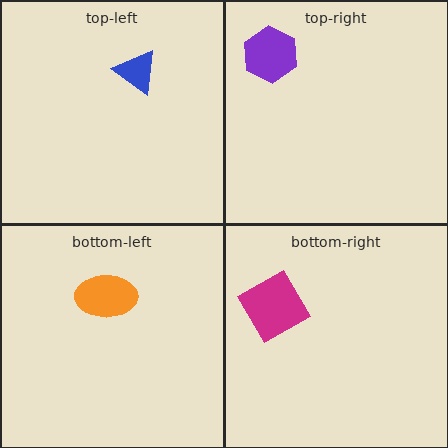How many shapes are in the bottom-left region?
1.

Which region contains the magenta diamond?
The bottom-right region.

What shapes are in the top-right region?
The purple hexagon.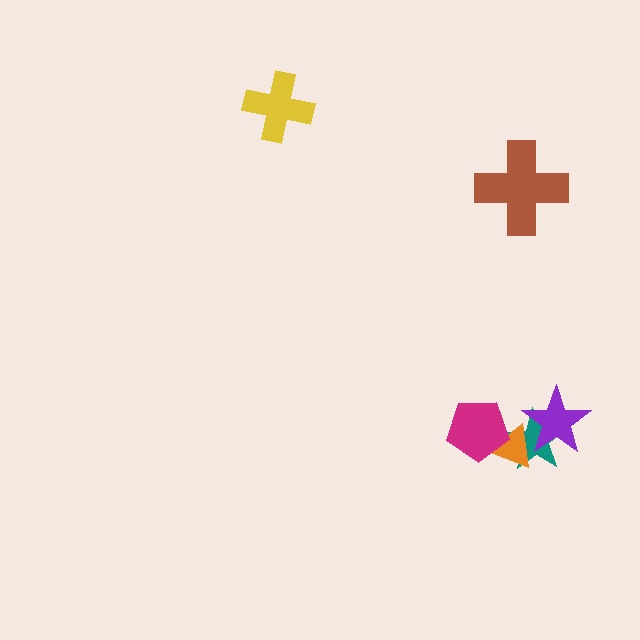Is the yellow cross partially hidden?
No, no other shape covers it.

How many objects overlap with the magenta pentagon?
2 objects overlap with the magenta pentagon.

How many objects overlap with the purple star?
2 objects overlap with the purple star.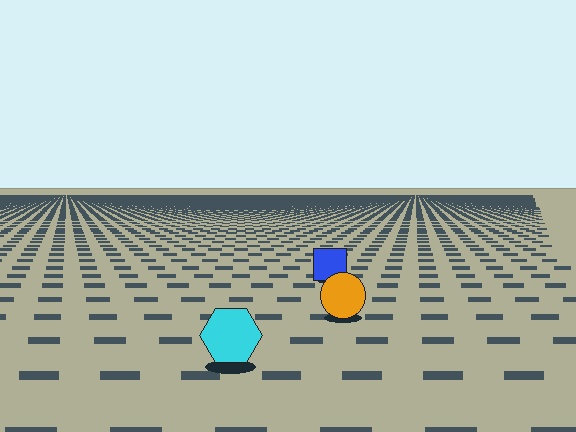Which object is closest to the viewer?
The cyan hexagon is closest. The texture marks near it are larger and more spread out.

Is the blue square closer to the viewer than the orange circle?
No. The orange circle is closer — you can tell from the texture gradient: the ground texture is coarser near it.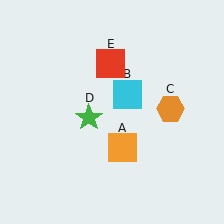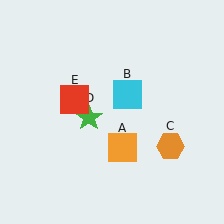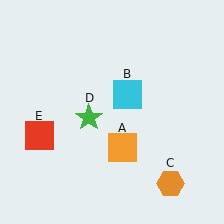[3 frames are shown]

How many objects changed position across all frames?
2 objects changed position: orange hexagon (object C), red square (object E).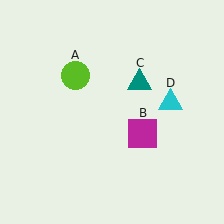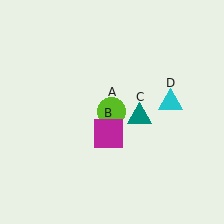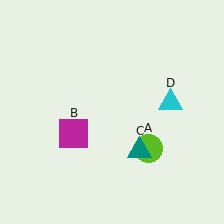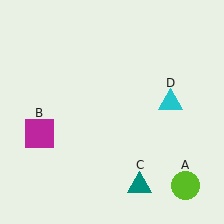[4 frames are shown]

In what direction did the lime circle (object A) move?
The lime circle (object A) moved down and to the right.